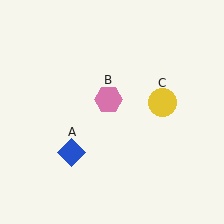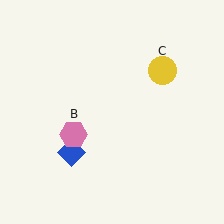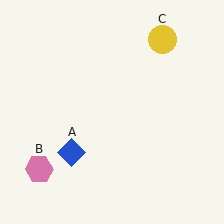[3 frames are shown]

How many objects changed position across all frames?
2 objects changed position: pink hexagon (object B), yellow circle (object C).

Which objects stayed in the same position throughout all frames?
Blue diamond (object A) remained stationary.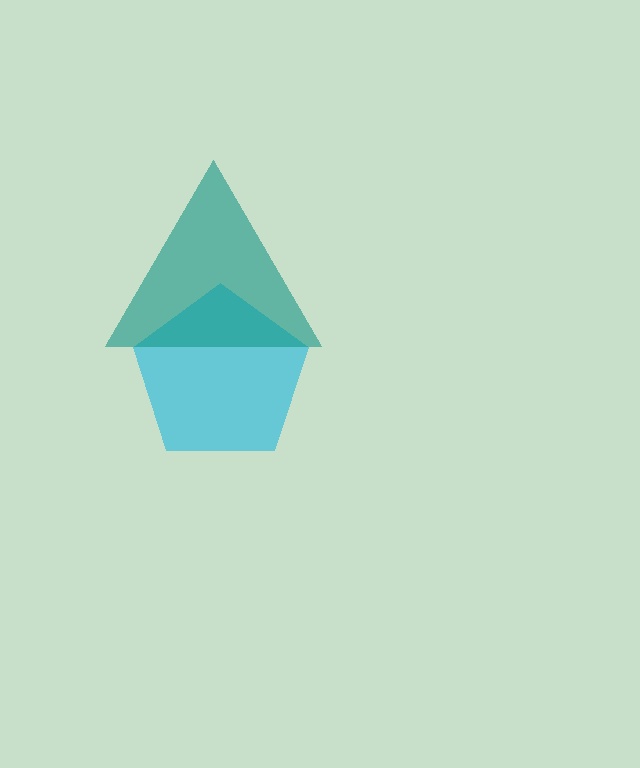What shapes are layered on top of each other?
The layered shapes are: a cyan pentagon, a teal triangle.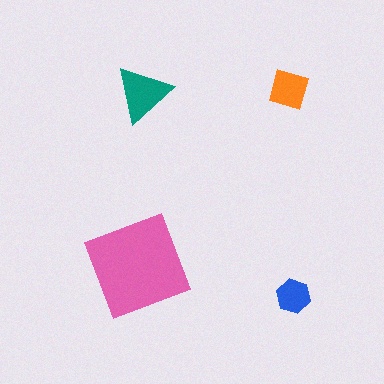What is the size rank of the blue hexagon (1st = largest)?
4th.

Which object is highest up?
The orange square is topmost.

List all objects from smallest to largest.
The blue hexagon, the orange square, the teal triangle, the pink diamond.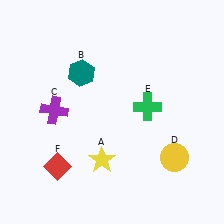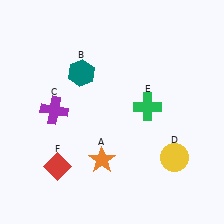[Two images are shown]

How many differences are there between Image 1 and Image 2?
There is 1 difference between the two images.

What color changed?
The star (A) changed from yellow in Image 1 to orange in Image 2.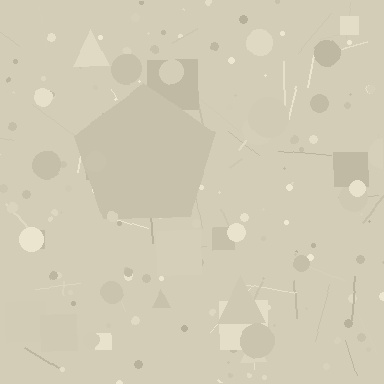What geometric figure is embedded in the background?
A pentagon is embedded in the background.